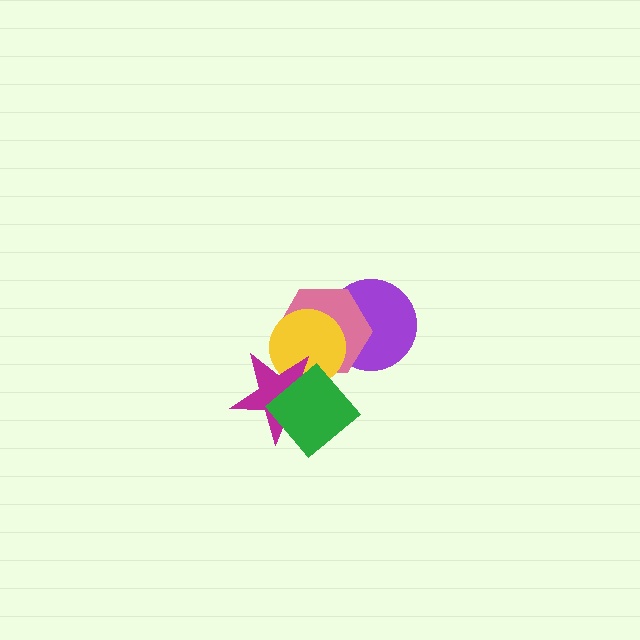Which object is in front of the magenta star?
The green diamond is in front of the magenta star.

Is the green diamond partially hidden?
No, no other shape covers it.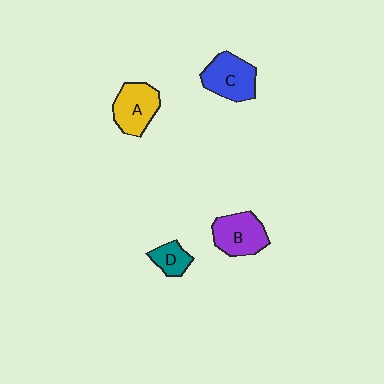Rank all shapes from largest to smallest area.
From largest to smallest: C (blue), B (purple), A (yellow), D (teal).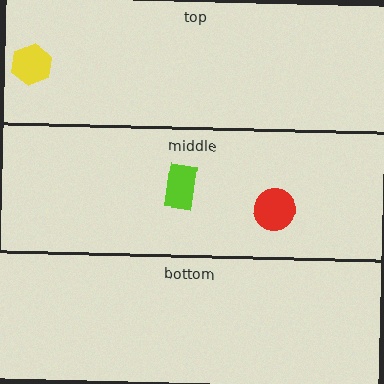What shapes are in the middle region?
The red circle, the lime rectangle.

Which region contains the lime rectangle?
The middle region.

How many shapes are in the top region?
1.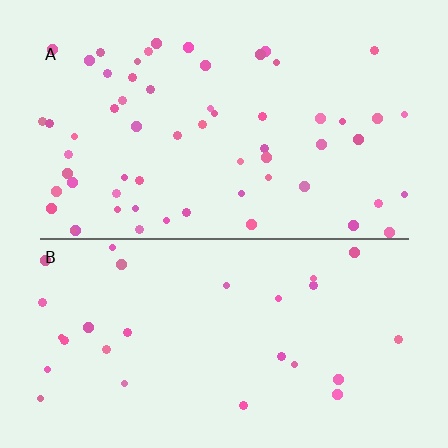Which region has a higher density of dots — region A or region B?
A (the top).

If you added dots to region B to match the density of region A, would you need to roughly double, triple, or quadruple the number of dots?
Approximately double.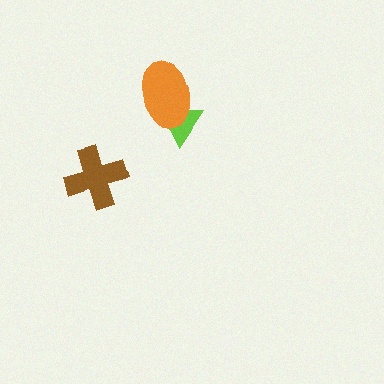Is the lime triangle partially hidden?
Yes, it is partially covered by another shape.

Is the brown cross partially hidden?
No, no other shape covers it.